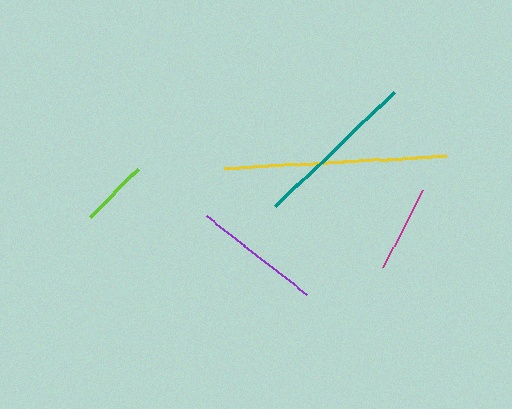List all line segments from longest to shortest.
From longest to shortest: yellow, teal, purple, magenta, lime.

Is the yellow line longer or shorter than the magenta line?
The yellow line is longer than the magenta line.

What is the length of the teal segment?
The teal segment is approximately 166 pixels long.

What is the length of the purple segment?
The purple segment is approximately 128 pixels long.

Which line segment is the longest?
The yellow line is the longest at approximately 222 pixels.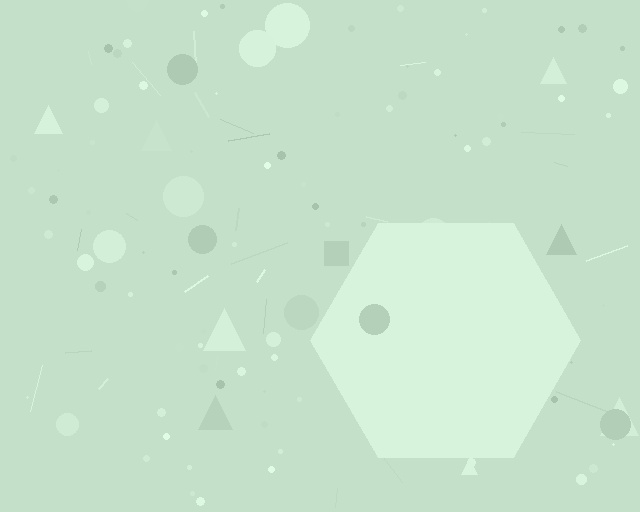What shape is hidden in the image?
A hexagon is hidden in the image.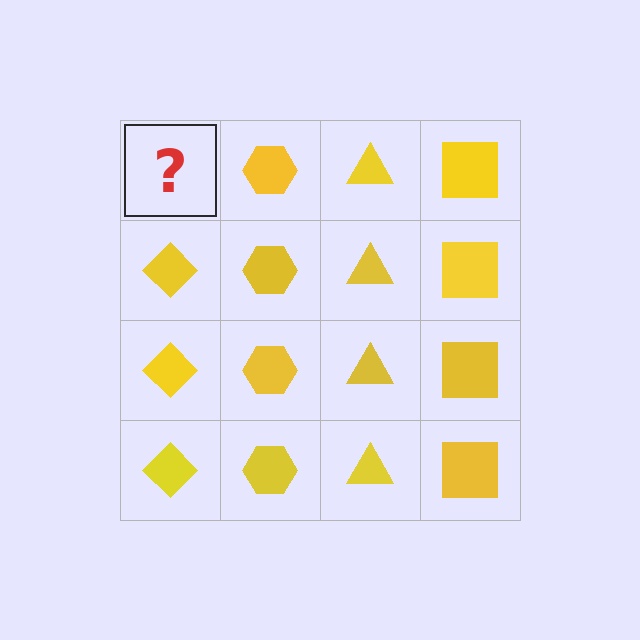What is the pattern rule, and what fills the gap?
The rule is that each column has a consistent shape. The gap should be filled with a yellow diamond.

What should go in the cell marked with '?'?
The missing cell should contain a yellow diamond.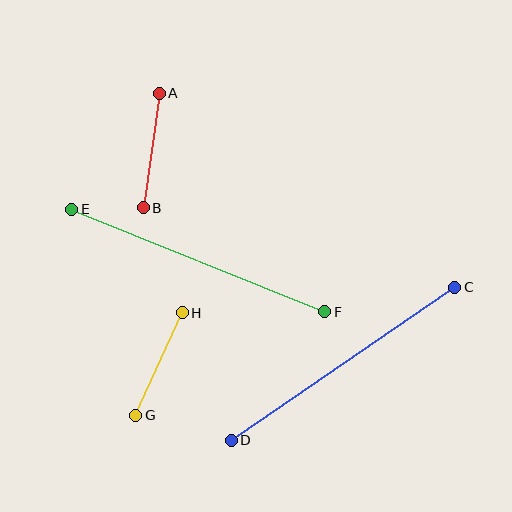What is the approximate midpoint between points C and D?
The midpoint is at approximately (343, 364) pixels.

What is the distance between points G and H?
The distance is approximately 113 pixels.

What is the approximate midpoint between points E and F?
The midpoint is at approximately (198, 260) pixels.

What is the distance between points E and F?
The distance is approximately 273 pixels.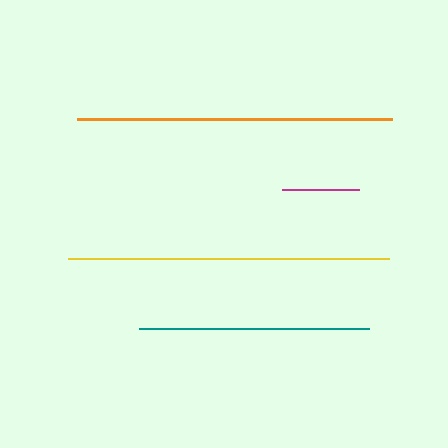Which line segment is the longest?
The yellow line is the longest at approximately 321 pixels.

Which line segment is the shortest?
The magenta line is the shortest at approximately 77 pixels.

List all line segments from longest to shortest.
From longest to shortest: yellow, orange, teal, magenta.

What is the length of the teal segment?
The teal segment is approximately 230 pixels long.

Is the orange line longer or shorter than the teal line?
The orange line is longer than the teal line.